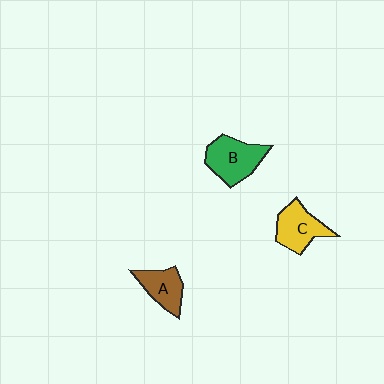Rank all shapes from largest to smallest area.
From largest to smallest: B (green), C (yellow), A (brown).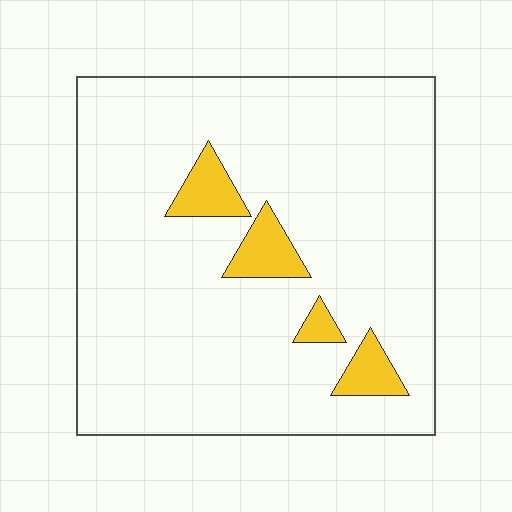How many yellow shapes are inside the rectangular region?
4.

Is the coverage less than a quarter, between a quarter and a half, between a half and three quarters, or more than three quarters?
Less than a quarter.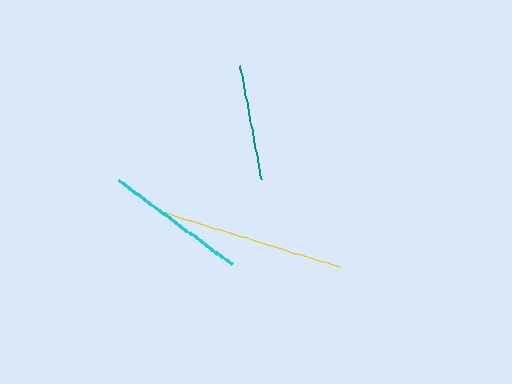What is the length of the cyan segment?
The cyan segment is approximately 141 pixels long.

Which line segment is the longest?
The yellow line is the longest at approximately 188 pixels.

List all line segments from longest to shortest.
From longest to shortest: yellow, cyan, teal.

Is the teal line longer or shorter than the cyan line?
The cyan line is longer than the teal line.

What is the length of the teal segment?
The teal segment is approximately 114 pixels long.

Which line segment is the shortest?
The teal line is the shortest at approximately 114 pixels.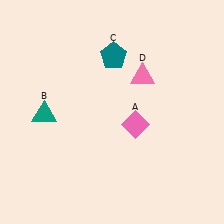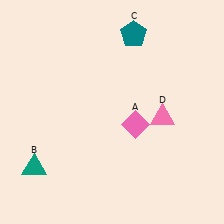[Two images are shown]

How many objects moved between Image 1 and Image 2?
3 objects moved between the two images.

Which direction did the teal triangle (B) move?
The teal triangle (B) moved down.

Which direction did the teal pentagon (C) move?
The teal pentagon (C) moved up.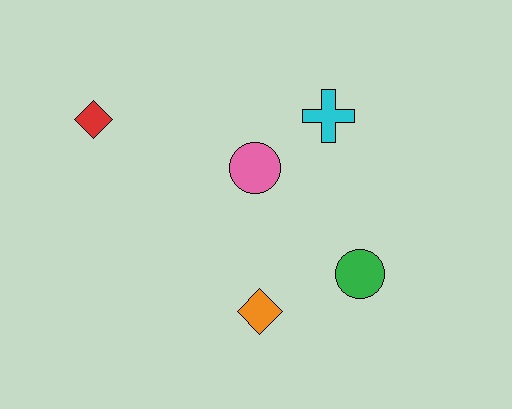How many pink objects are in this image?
There is 1 pink object.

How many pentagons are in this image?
There are no pentagons.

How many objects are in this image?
There are 5 objects.